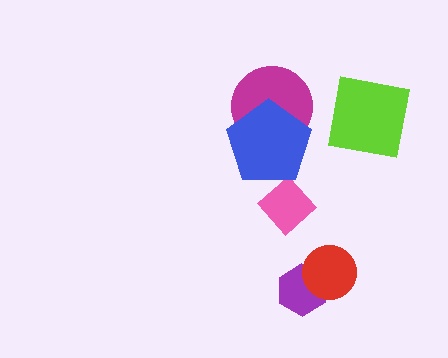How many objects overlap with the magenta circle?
1 object overlaps with the magenta circle.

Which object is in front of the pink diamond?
The blue pentagon is in front of the pink diamond.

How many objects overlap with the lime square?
0 objects overlap with the lime square.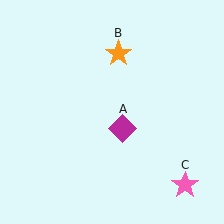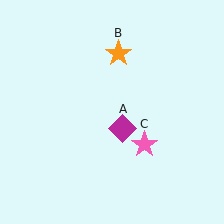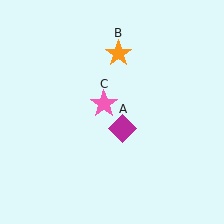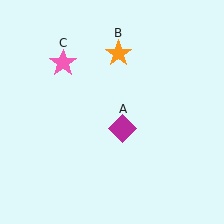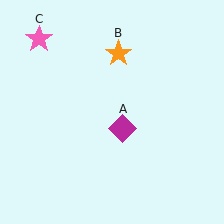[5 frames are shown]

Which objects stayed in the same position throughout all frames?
Magenta diamond (object A) and orange star (object B) remained stationary.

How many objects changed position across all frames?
1 object changed position: pink star (object C).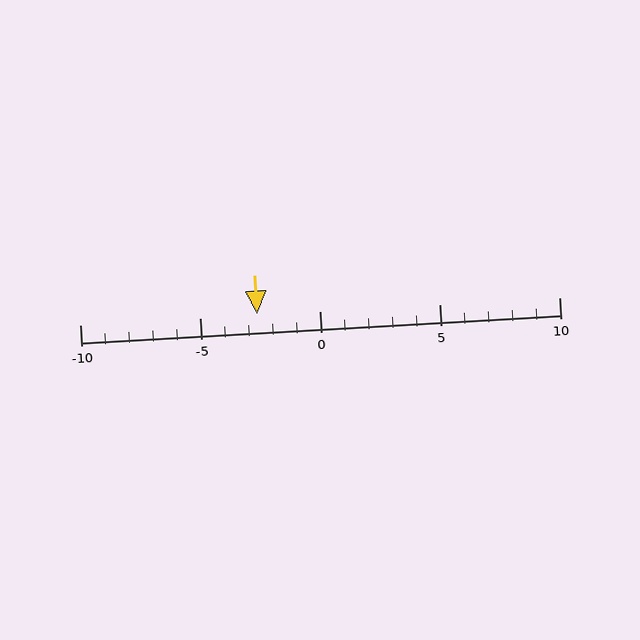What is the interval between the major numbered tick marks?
The major tick marks are spaced 5 units apart.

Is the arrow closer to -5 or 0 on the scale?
The arrow is closer to -5.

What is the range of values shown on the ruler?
The ruler shows values from -10 to 10.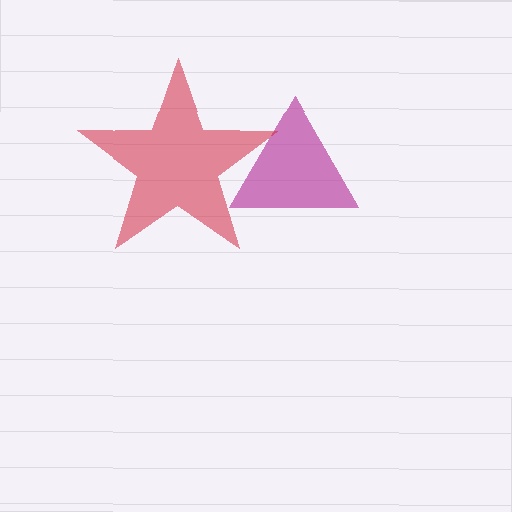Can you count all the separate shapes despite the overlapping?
Yes, there are 2 separate shapes.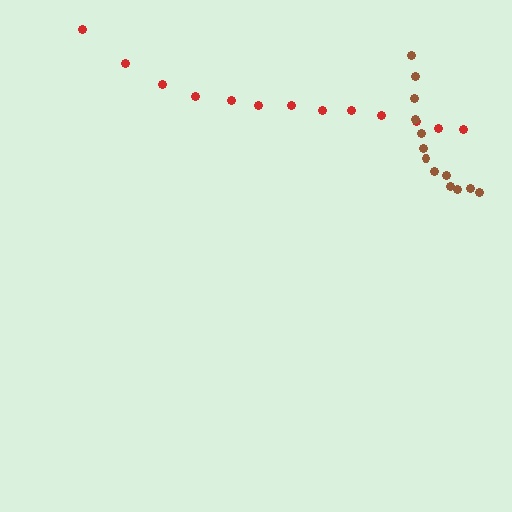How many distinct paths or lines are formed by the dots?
There are 2 distinct paths.